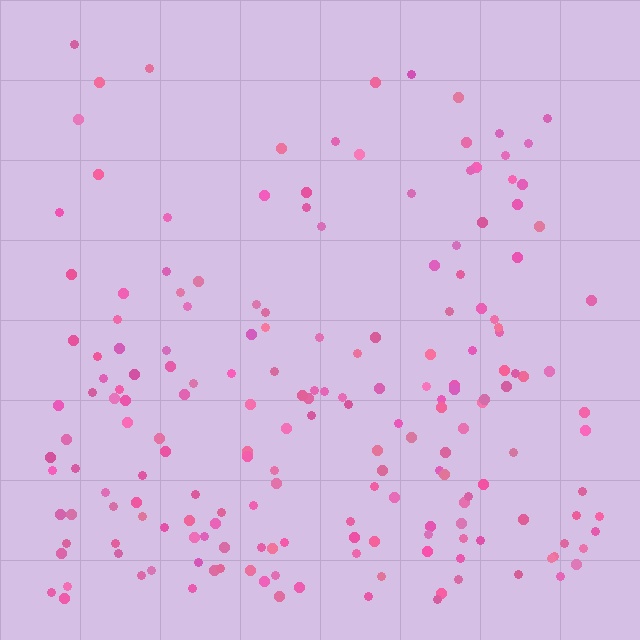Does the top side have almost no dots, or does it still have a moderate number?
Still a moderate number, just noticeably fewer than the bottom.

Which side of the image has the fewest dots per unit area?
The top.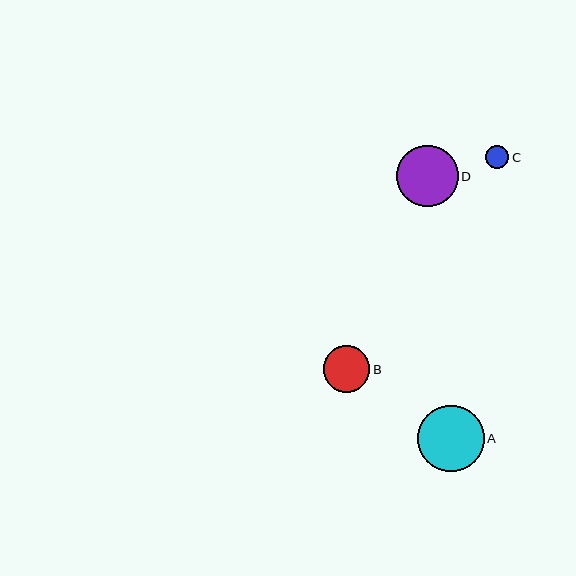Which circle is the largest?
Circle A is the largest with a size of approximately 66 pixels.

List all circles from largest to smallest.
From largest to smallest: A, D, B, C.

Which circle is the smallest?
Circle C is the smallest with a size of approximately 23 pixels.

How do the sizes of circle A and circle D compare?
Circle A and circle D are approximately the same size.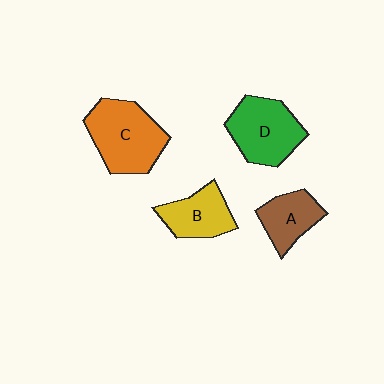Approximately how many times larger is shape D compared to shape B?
Approximately 1.3 times.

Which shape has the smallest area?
Shape A (brown).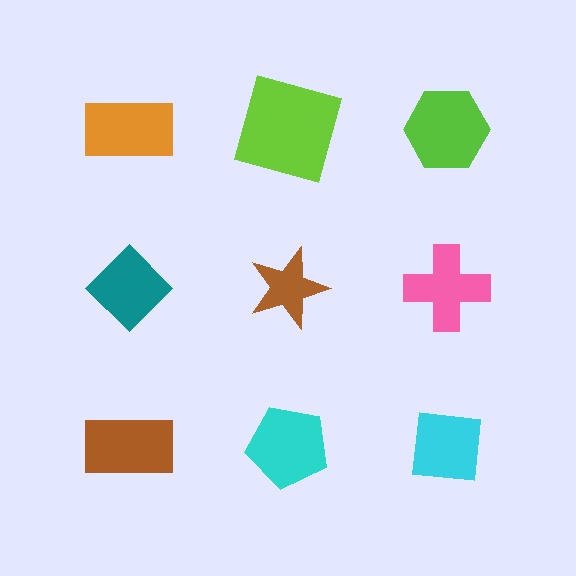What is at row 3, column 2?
A cyan pentagon.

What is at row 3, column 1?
A brown rectangle.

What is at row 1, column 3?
A lime hexagon.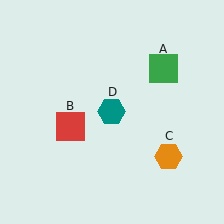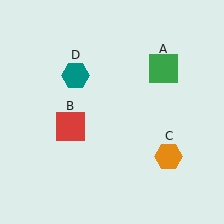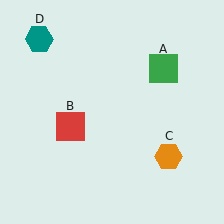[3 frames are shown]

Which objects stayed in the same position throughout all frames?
Green square (object A) and red square (object B) and orange hexagon (object C) remained stationary.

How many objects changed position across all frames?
1 object changed position: teal hexagon (object D).